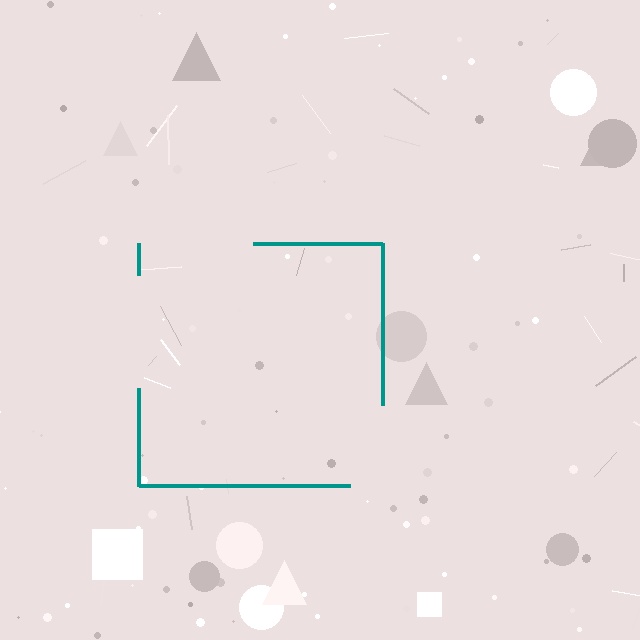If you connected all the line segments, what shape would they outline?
They would outline a square.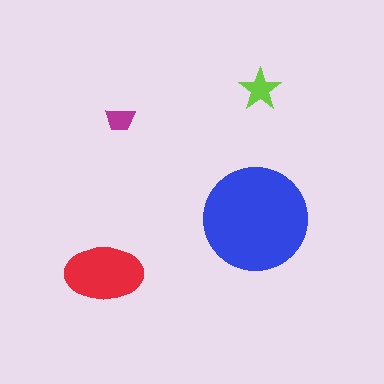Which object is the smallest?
The magenta trapezoid.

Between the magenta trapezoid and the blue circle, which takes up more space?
The blue circle.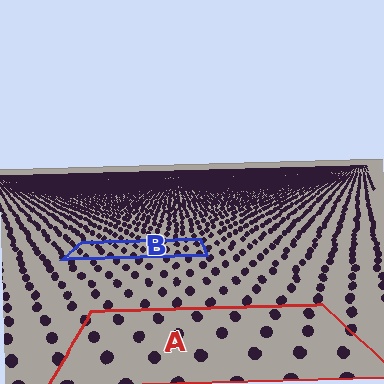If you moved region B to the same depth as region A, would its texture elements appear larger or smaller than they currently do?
They would appear larger. At a closer depth, the same texture elements are projected at a bigger on-screen size.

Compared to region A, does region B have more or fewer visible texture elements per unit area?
Region B has more texture elements per unit area — they are packed more densely because it is farther away.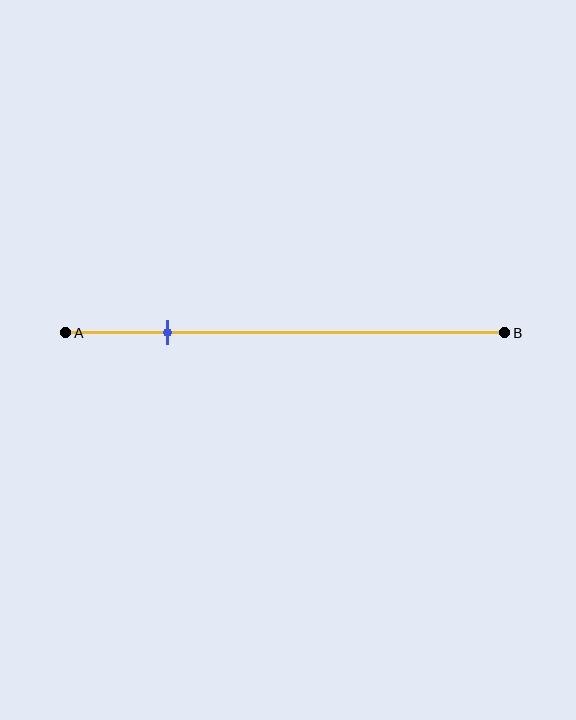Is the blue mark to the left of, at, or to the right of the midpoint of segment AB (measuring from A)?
The blue mark is to the left of the midpoint of segment AB.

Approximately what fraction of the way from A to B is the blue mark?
The blue mark is approximately 25% of the way from A to B.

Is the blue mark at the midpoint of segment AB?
No, the mark is at about 25% from A, not at the 50% midpoint.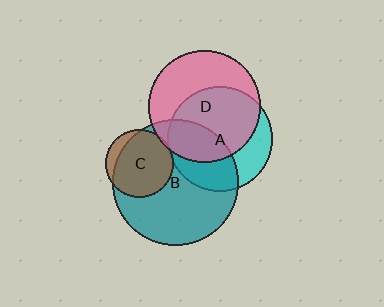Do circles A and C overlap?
Yes.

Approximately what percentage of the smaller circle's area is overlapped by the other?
Approximately 5%.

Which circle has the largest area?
Circle B (teal).